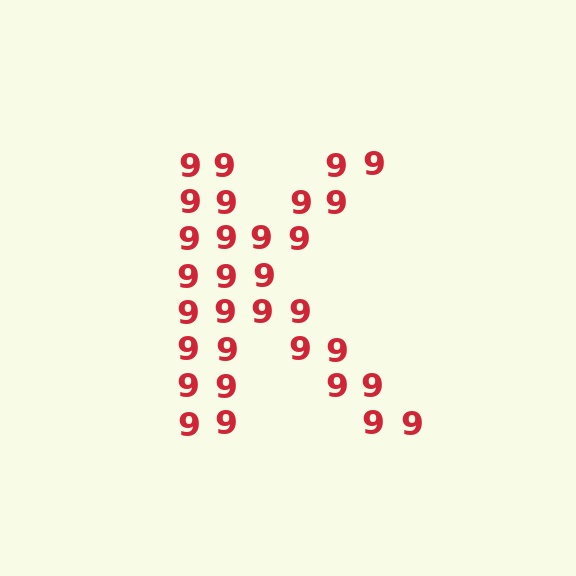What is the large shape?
The large shape is the letter K.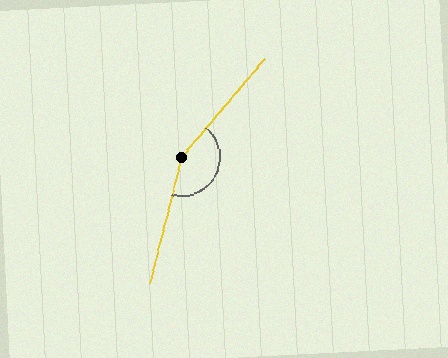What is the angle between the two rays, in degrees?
Approximately 154 degrees.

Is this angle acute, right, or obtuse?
It is obtuse.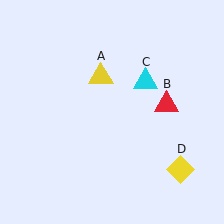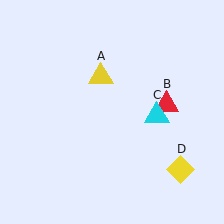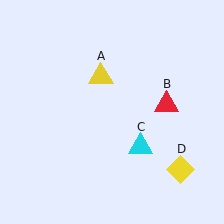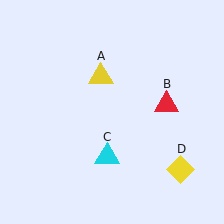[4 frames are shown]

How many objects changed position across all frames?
1 object changed position: cyan triangle (object C).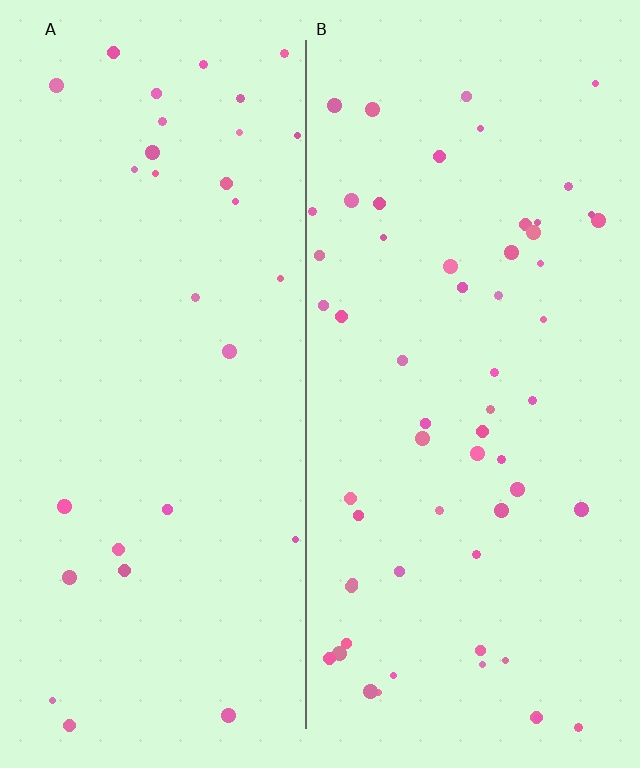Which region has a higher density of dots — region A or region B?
B (the right).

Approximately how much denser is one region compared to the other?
Approximately 1.9× — region B over region A.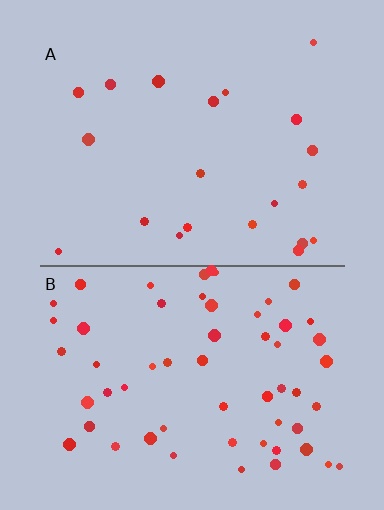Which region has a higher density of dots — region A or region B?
B (the bottom).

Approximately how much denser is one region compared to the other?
Approximately 2.8× — region B over region A.